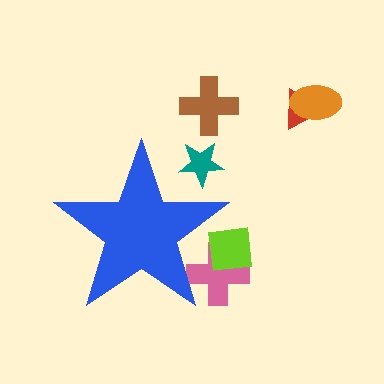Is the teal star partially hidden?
Yes, the teal star is partially hidden behind the blue star.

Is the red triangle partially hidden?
No, the red triangle is fully visible.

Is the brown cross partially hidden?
No, the brown cross is fully visible.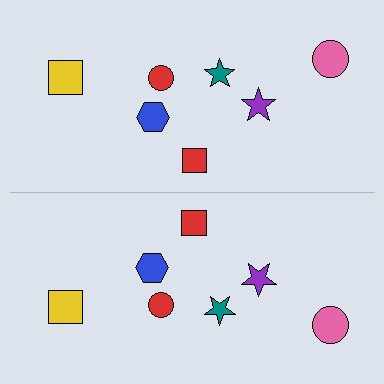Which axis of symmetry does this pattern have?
The pattern has a horizontal axis of symmetry running through the center of the image.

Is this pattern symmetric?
Yes, this pattern has bilateral (reflection) symmetry.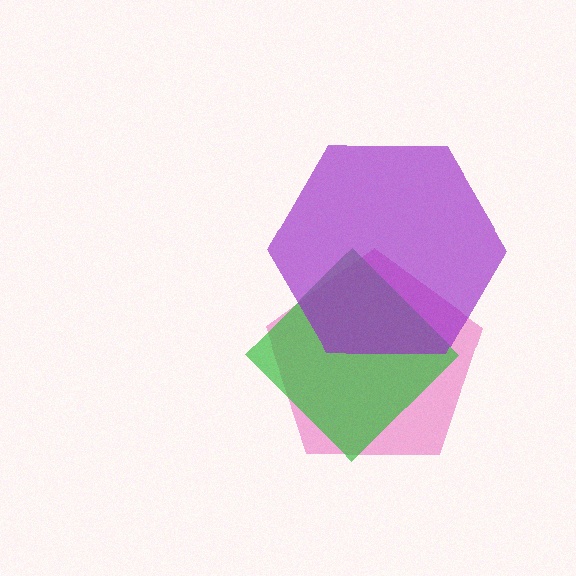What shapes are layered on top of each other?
The layered shapes are: a pink pentagon, a green diamond, a purple hexagon.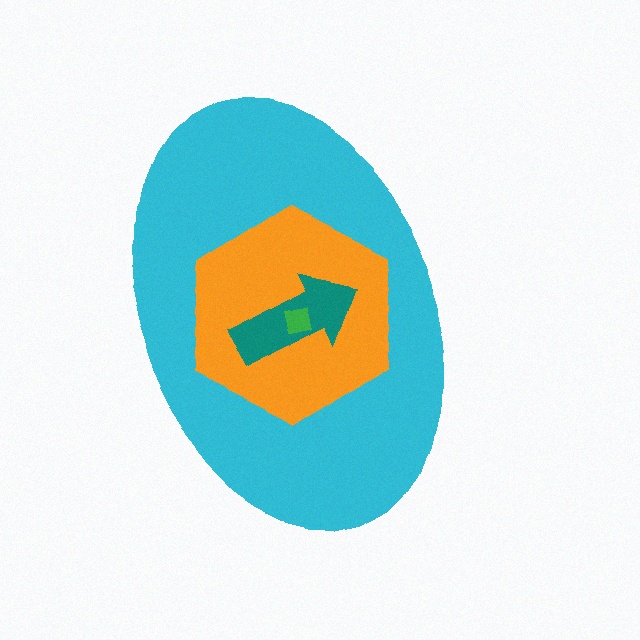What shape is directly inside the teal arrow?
The green square.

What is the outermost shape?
The cyan ellipse.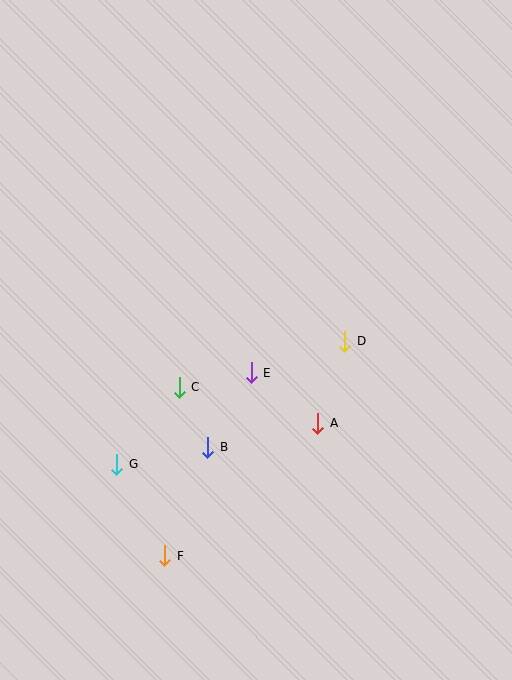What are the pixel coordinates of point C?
Point C is at (179, 387).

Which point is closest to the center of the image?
Point E at (251, 373) is closest to the center.